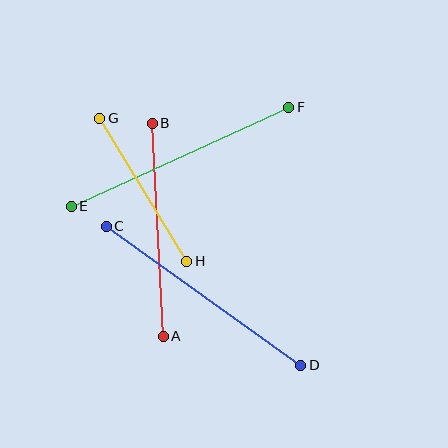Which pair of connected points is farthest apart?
Points E and F are farthest apart.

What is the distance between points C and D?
The distance is approximately 239 pixels.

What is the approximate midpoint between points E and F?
The midpoint is at approximately (180, 157) pixels.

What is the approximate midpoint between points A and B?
The midpoint is at approximately (158, 230) pixels.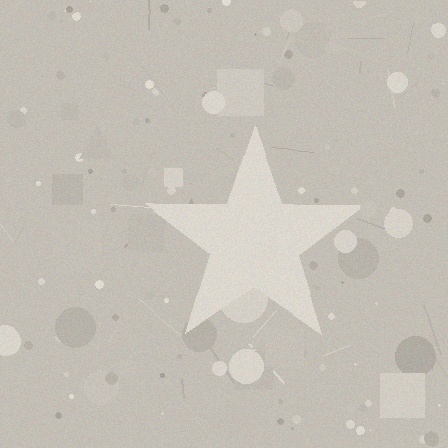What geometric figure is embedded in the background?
A star is embedded in the background.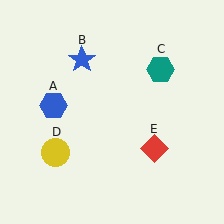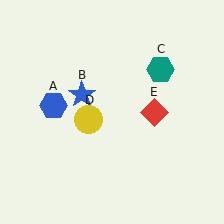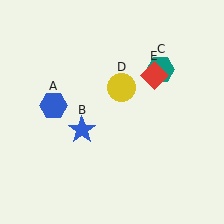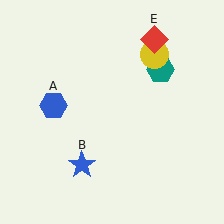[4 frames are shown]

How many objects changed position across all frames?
3 objects changed position: blue star (object B), yellow circle (object D), red diamond (object E).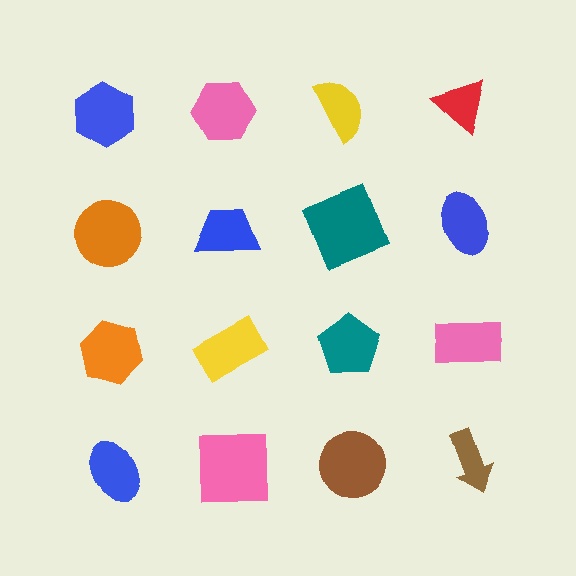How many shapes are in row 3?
4 shapes.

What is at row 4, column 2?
A pink square.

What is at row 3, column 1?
An orange hexagon.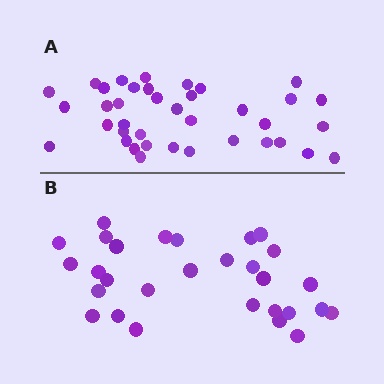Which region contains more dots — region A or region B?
Region A (the top region) has more dots.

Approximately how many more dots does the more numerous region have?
Region A has roughly 8 or so more dots than region B.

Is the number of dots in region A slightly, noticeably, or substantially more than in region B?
Region A has noticeably more, but not dramatically so. The ratio is roughly 1.3 to 1.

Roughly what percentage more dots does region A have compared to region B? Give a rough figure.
About 30% more.